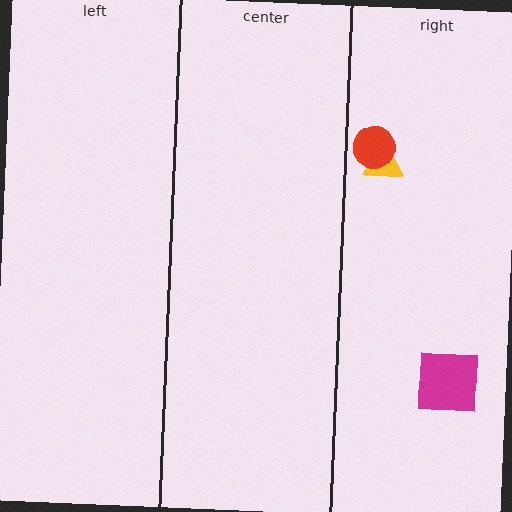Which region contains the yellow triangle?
The right region.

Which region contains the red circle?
The right region.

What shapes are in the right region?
The yellow triangle, the red circle, the magenta square.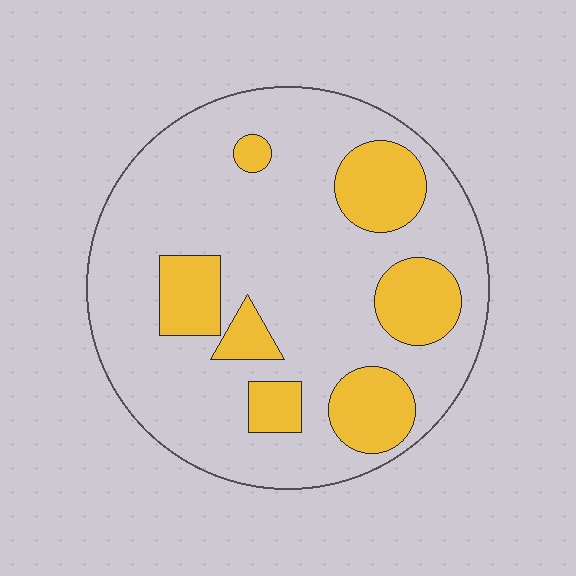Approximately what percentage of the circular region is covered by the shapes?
Approximately 25%.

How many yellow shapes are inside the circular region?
7.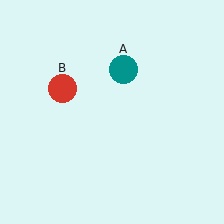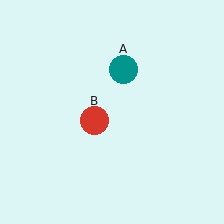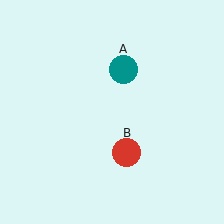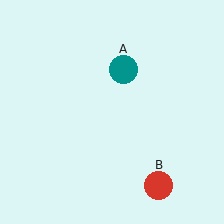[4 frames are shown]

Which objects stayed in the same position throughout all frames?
Teal circle (object A) remained stationary.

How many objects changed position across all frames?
1 object changed position: red circle (object B).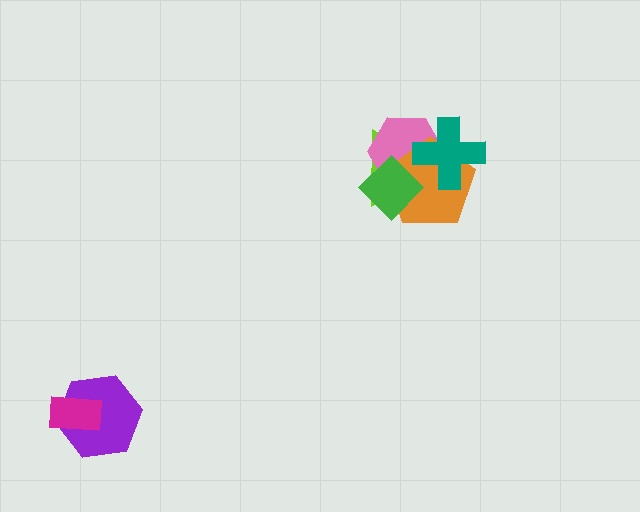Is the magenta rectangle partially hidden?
No, no other shape covers it.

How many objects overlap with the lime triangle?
4 objects overlap with the lime triangle.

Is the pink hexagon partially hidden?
Yes, it is partially covered by another shape.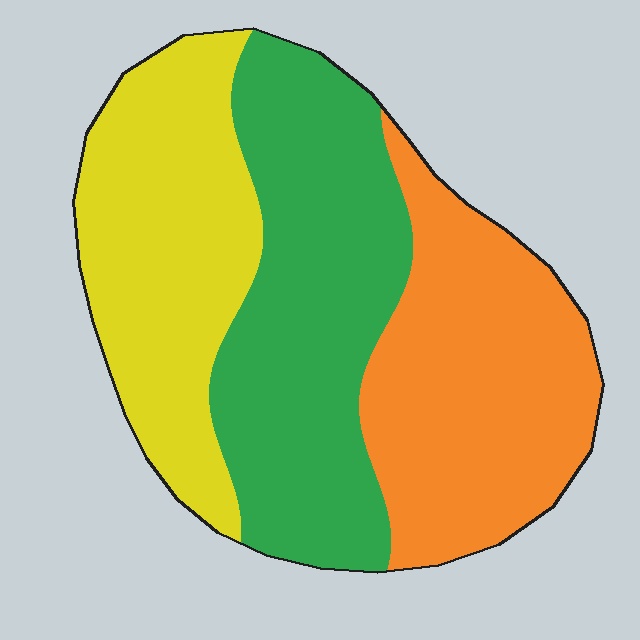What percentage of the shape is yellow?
Yellow takes up about one third (1/3) of the shape.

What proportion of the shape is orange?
Orange covers about 35% of the shape.